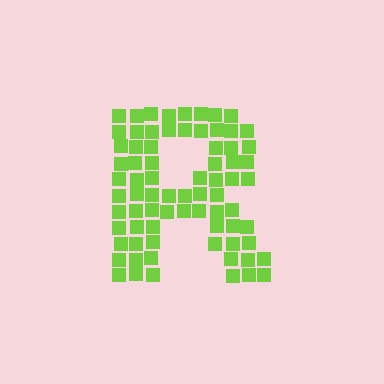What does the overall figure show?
The overall figure shows the letter R.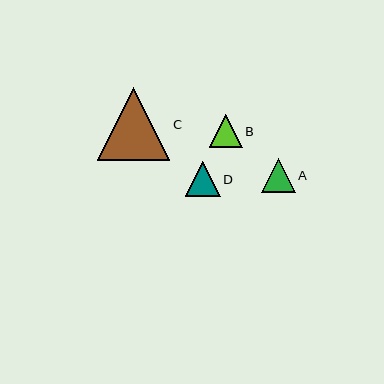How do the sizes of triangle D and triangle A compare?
Triangle D and triangle A are approximately the same size.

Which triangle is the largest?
Triangle C is the largest with a size of approximately 72 pixels.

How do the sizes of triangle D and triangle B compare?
Triangle D and triangle B are approximately the same size.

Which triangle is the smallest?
Triangle B is the smallest with a size of approximately 33 pixels.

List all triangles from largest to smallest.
From largest to smallest: C, D, A, B.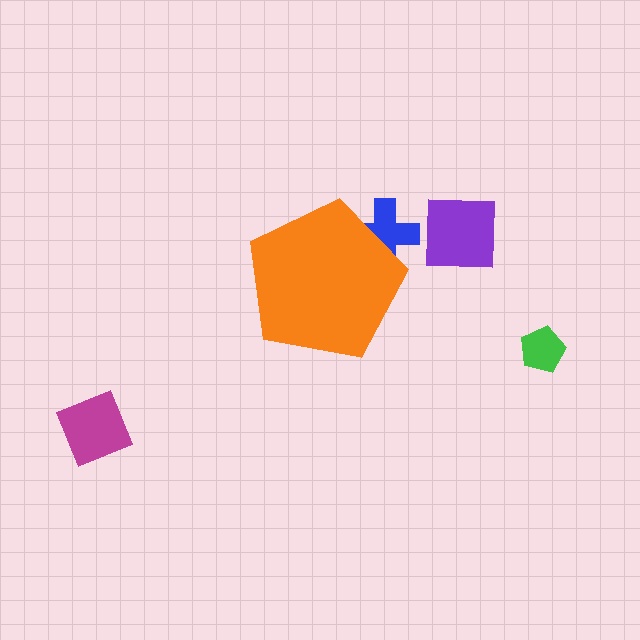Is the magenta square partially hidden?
No, the magenta square is fully visible.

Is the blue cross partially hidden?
Yes, the blue cross is partially hidden behind the orange pentagon.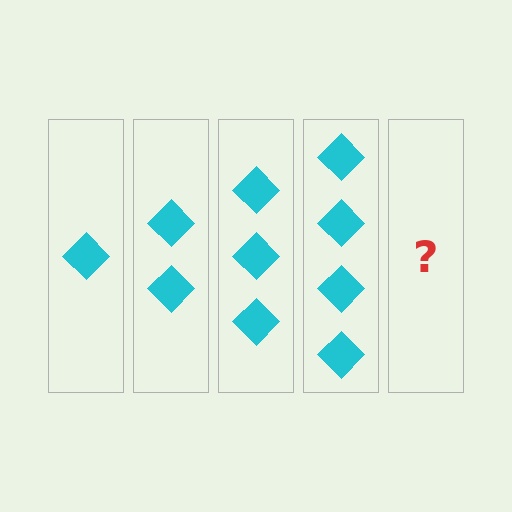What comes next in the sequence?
The next element should be 5 diamonds.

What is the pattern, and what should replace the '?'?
The pattern is that each step adds one more diamond. The '?' should be 5 diamonds.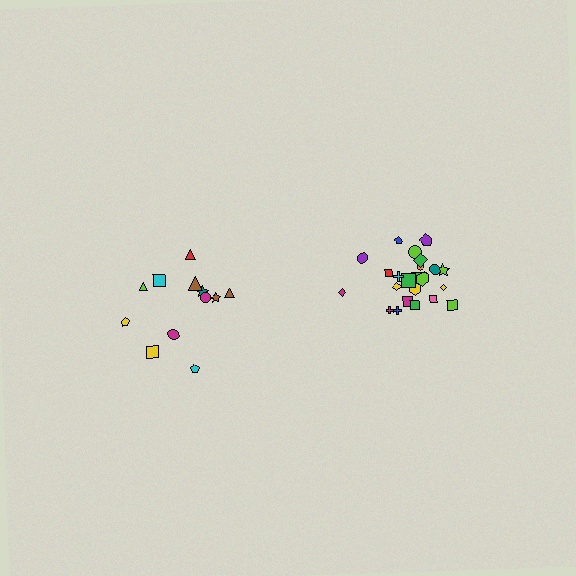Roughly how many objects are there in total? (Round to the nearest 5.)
Roughly 35 objects in total.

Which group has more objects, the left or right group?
The right group.